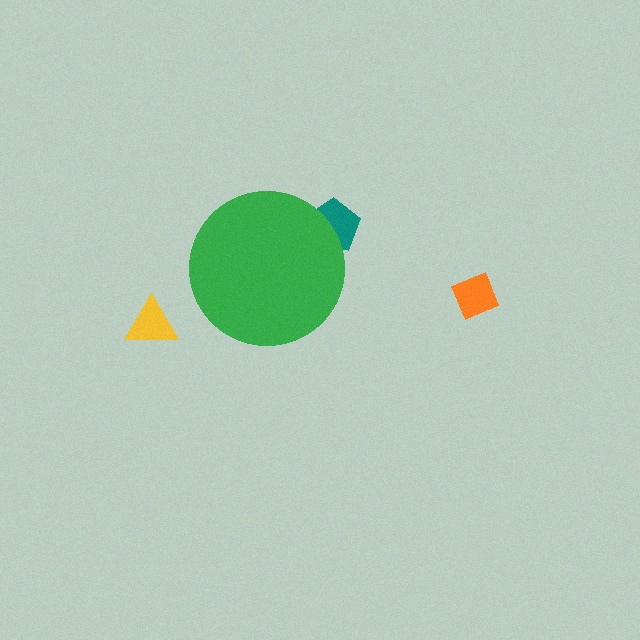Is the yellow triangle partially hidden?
No, the yellow triangle is fully visible.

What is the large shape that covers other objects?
A green circle.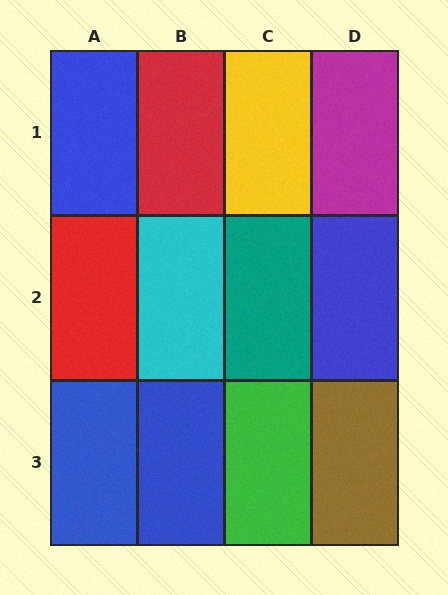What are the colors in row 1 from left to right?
Blue, red, yellow, magenta.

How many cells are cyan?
1 cell is cyan.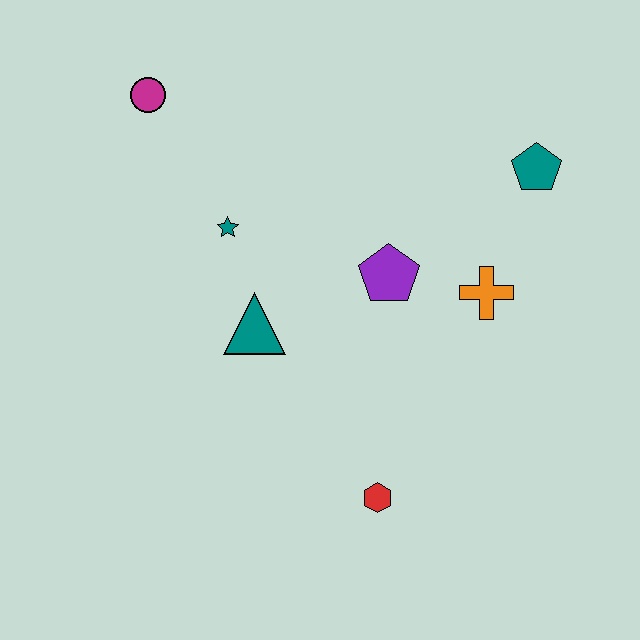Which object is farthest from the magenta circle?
The red hexagon is farthest from the magenta circle.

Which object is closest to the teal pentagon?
The orange cross is closest to the teal pentagon.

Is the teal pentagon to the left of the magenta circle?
No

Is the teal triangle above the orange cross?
No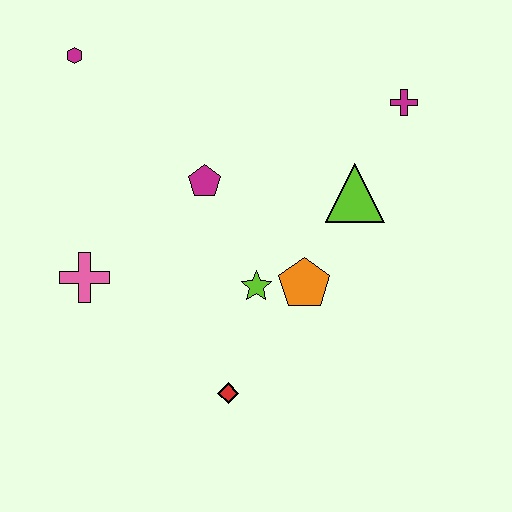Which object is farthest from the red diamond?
The magenta hexagon is farthest from the red diamond.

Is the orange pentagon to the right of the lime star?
Yes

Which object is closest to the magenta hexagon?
The magenta pentagon is closest to the magenta hexagon.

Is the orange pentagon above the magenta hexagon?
No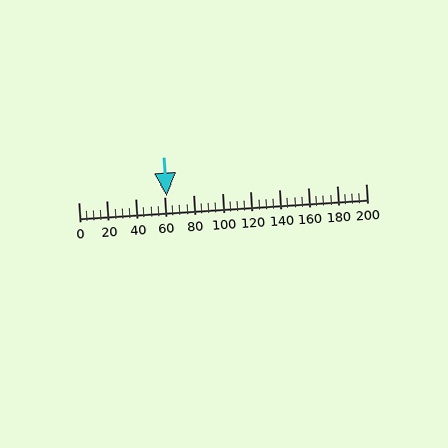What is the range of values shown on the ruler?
The ruler shows values from 0 to 200.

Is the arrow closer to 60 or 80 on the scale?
The arrow is closer to 60.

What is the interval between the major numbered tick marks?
The major tick marks are spaced 20 units apart.